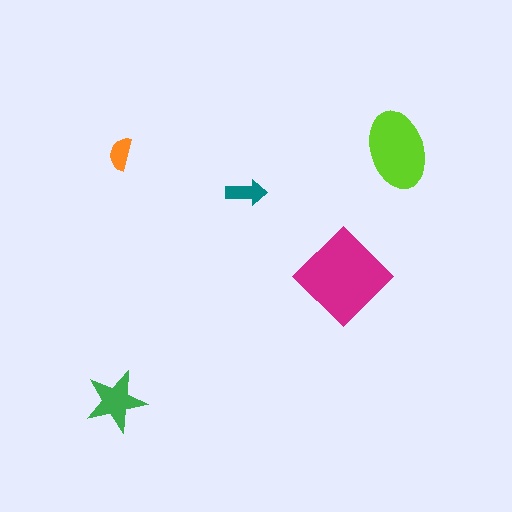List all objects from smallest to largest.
The orange semicircle, the teal arrow, the green star, the lime ellipse, the magenta diamond.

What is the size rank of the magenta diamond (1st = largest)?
1st.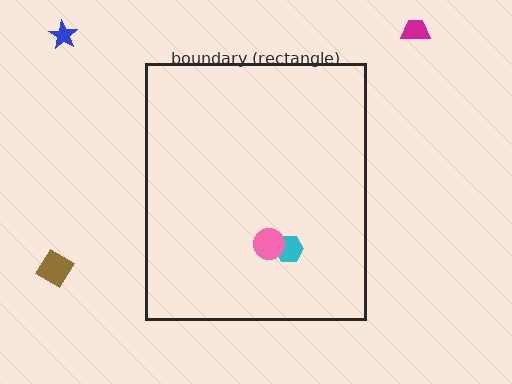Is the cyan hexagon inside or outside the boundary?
Inside.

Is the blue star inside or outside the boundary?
Outside.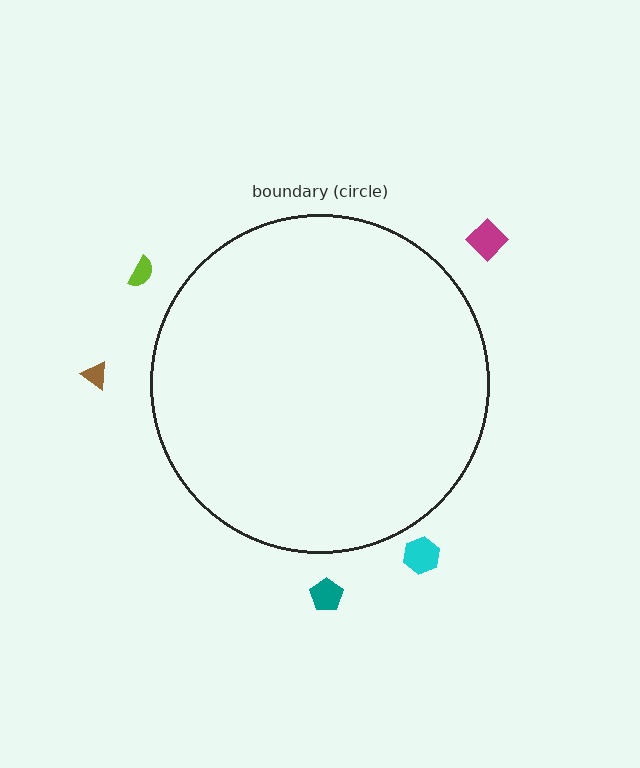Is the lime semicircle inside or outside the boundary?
Outside.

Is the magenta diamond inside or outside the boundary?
Outside.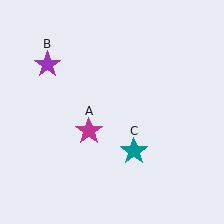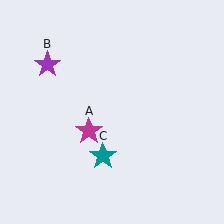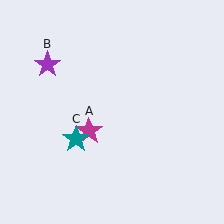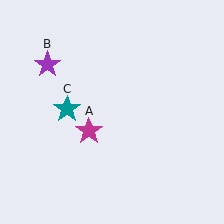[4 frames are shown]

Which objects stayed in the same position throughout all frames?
Magenta star (object A) and purple star (object B) remained stationary.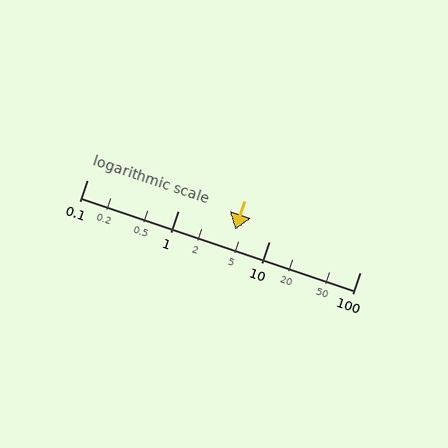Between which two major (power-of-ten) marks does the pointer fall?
The pointer is between 1 and 10.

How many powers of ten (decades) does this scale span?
The scale spans 3 decades, from 0.1 to 100.